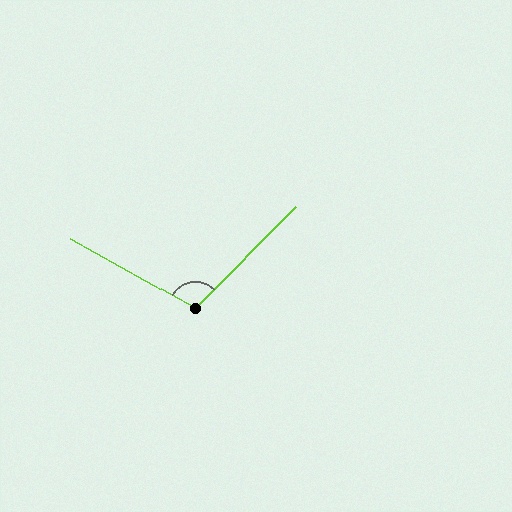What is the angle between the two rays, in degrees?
Approximately 106 degrees.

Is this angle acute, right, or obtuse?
It is obtuse.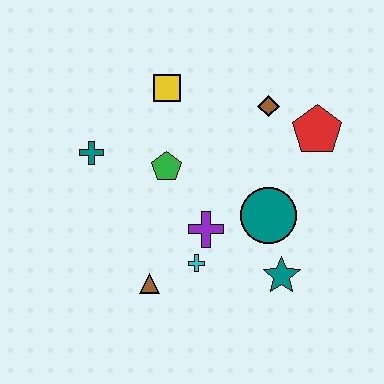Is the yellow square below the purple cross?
No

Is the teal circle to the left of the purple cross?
No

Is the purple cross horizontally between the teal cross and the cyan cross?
No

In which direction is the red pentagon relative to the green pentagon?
The red pentagon is to the right of the green pentagon.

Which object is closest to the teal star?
The teal circle is closest to the teal star.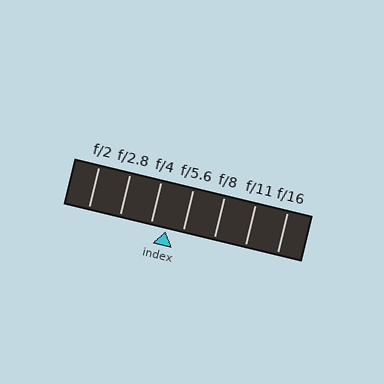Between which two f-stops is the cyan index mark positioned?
The index mark is between f/4 and f/5.6.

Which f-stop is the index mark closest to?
The index mark is closest to f/5.6.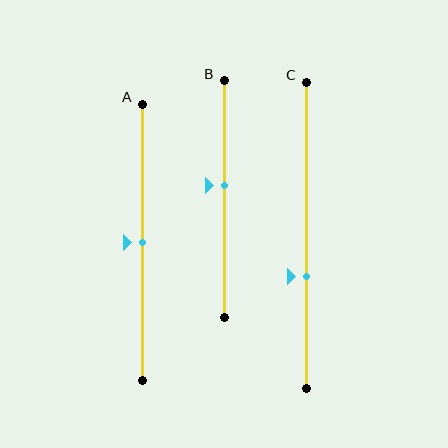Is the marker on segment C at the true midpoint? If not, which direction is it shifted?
No, the marker on segment C is shifted downward by about 14% of the segment length.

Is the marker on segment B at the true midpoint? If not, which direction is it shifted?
No, the marker on segment B is shifted upward by about 6% of the segment length.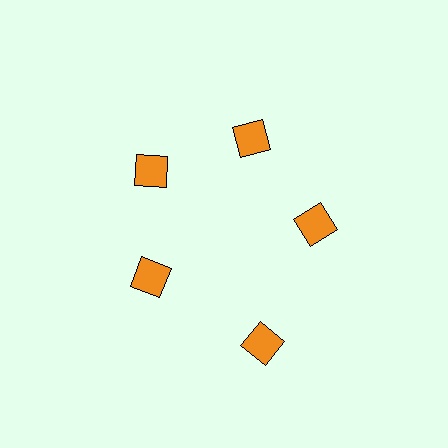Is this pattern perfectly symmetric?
No. The 5 orange diamonds are arranged in a ring, but one element near the 5 o'clock position is pushed outward from the center, breaking the 5-fold rotational symmetry.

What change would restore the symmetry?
The symmetry would be restored by moving it inward, back onto the ring so that all 5 diamonds sit at equal angles and equal distance from the center.